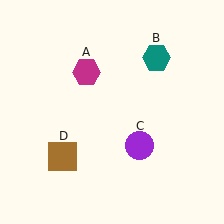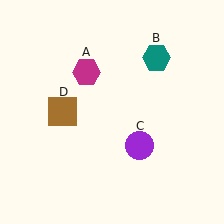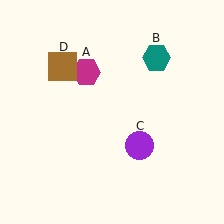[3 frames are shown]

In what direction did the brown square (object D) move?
The brown square (object D) moved up.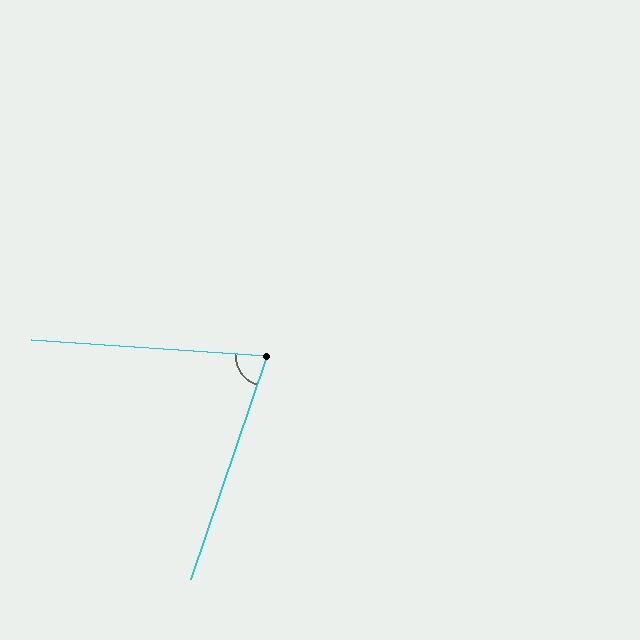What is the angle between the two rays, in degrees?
Approximately 75 degrees.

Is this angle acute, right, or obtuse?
It is acute.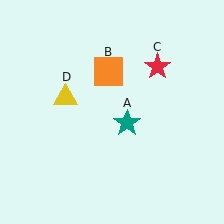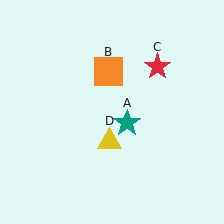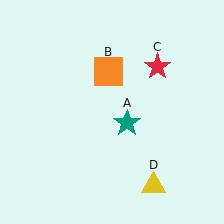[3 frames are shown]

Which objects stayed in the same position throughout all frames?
Teal star (object A) and orange square (object B) and red star (object C) remained stationary.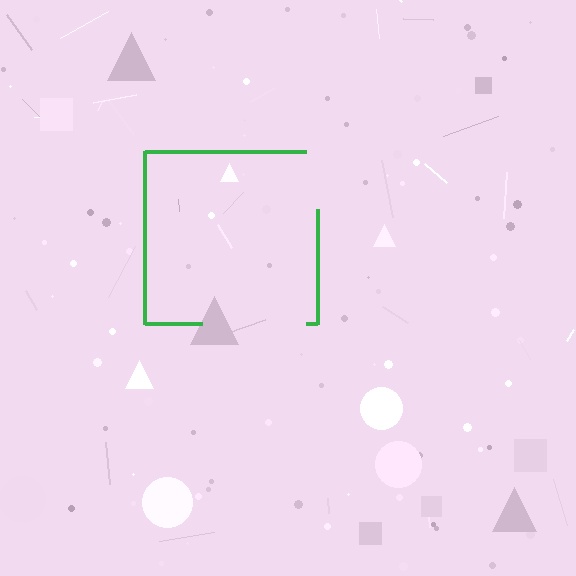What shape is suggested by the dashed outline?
The dashed outline suggests a square.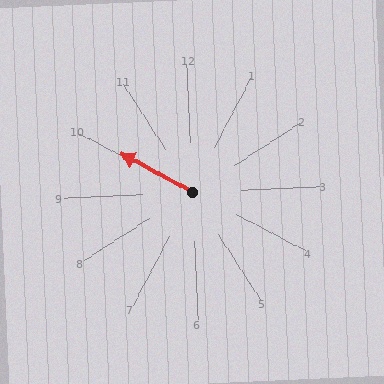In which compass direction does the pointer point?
Northwest.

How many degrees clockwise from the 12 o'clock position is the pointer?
Approximately 301 degrees.